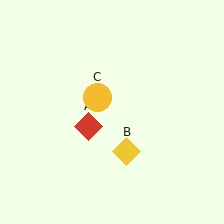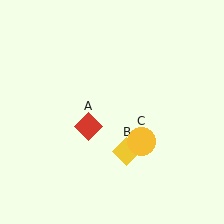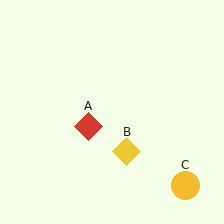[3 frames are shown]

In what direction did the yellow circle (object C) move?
The yellow circle (object C) moved down and to the right.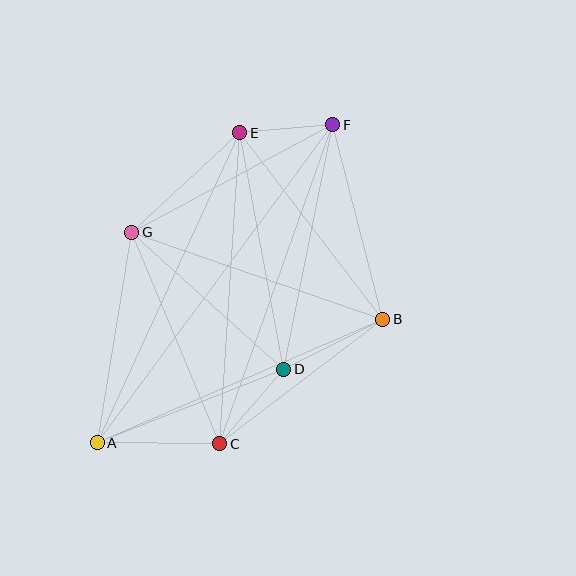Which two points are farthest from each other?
Points A and F are farthest from each other.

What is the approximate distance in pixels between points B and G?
The distance between B and G is approximately 265 pixels.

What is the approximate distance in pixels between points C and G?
The distance between C and G is approximately 229 pixels.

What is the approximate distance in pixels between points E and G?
The distance between E and G is approximately 147 pixels.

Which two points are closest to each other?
Points E and F are closest to each other.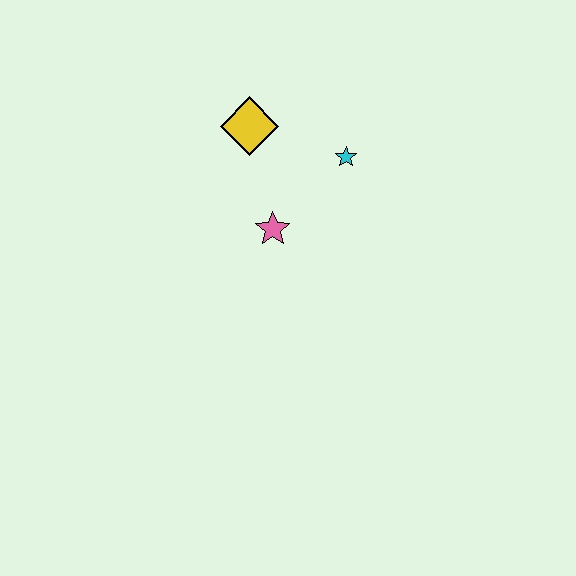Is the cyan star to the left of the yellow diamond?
No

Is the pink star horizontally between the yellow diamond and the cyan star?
Yes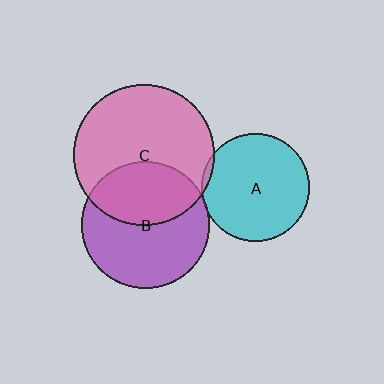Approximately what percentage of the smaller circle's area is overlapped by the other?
Approximately 5%.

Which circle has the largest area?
Circle C (pink).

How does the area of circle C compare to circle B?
Approximately 1.2 times.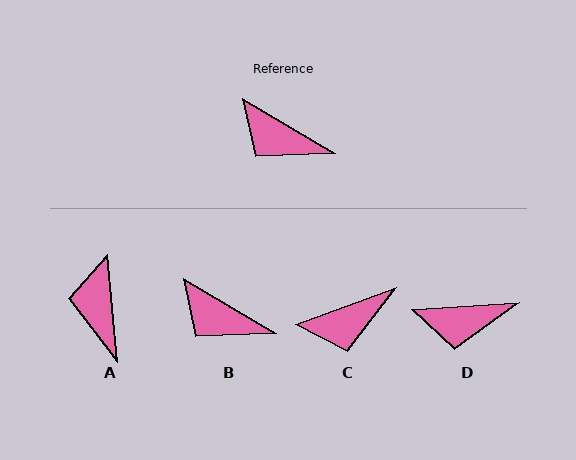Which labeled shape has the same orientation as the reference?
B.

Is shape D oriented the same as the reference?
No, it is off by about 34 degrees.